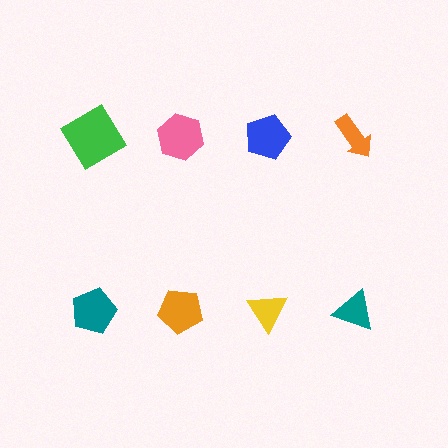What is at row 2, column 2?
An orange pentagon.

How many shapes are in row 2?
4 shapes.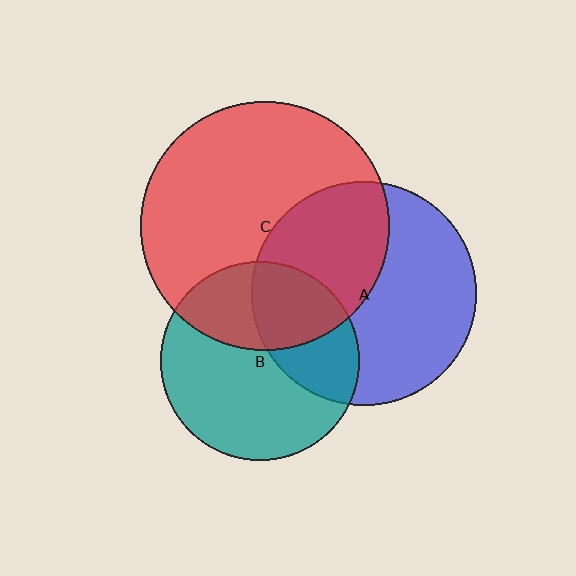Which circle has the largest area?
Circle C (red).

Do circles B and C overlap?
Yes.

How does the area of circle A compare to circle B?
Approximately 1.3 times.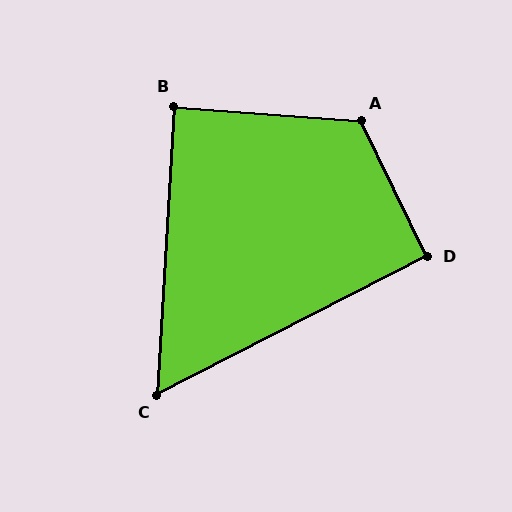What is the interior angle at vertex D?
Approximately 91 degrees (approximately right).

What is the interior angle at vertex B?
Approximately 89 degrees (approximately right).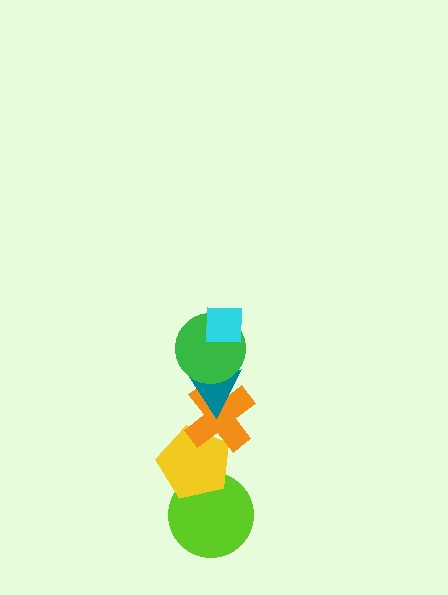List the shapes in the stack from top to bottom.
From top to bottom: the cyan square, the green circle, the teal triangle, the orange cross, the yellow pentagon, the lime circle.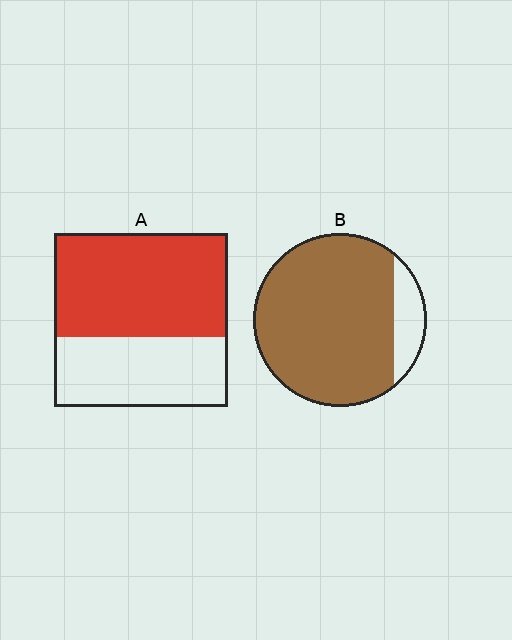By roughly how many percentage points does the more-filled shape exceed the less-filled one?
By roughly 25 percentage points (B over A).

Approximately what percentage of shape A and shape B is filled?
A is approximately 60% and B is approximately 85%.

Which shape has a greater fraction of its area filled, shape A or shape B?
Shape B.